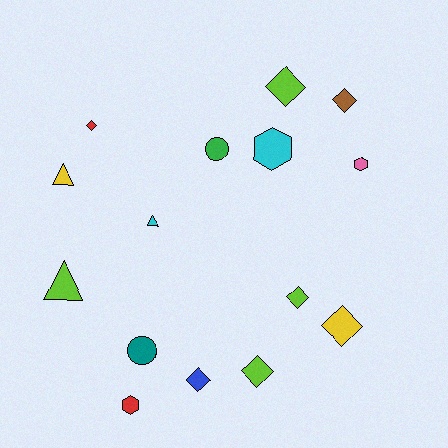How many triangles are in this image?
There are 3 triangles.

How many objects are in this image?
There are 15 objects.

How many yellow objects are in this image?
There are 2 yellow objects.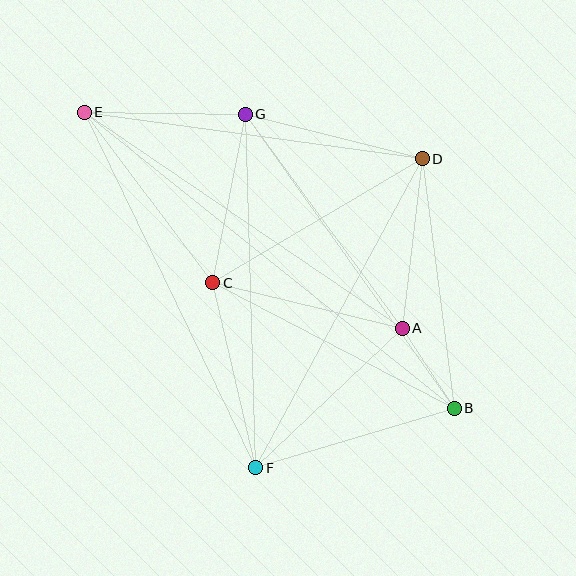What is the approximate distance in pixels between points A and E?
The distance between A and E is approximately 384 pixels.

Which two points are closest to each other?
Points A and B are closest to each other.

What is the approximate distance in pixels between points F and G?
The distance between F and G is approximately 354 pixels.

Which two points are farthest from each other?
Points B and E are farthest from each other.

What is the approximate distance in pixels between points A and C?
The distance between A and C is approximately 195 pixels.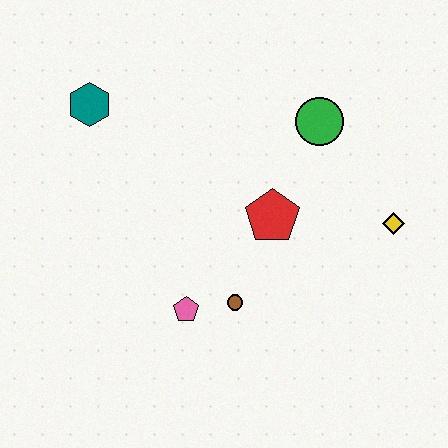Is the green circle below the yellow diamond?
No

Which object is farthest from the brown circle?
The teal hexagon is farthest from the brown circle.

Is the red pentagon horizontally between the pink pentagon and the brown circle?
No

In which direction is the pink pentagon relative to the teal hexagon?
The pink pentagon is below the teal hexagon.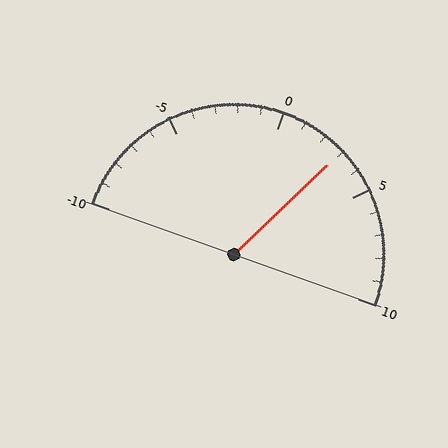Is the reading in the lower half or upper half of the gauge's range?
The reading is in the upper half of the range (-10 to 10).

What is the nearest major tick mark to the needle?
The nearest major tick mark is 5.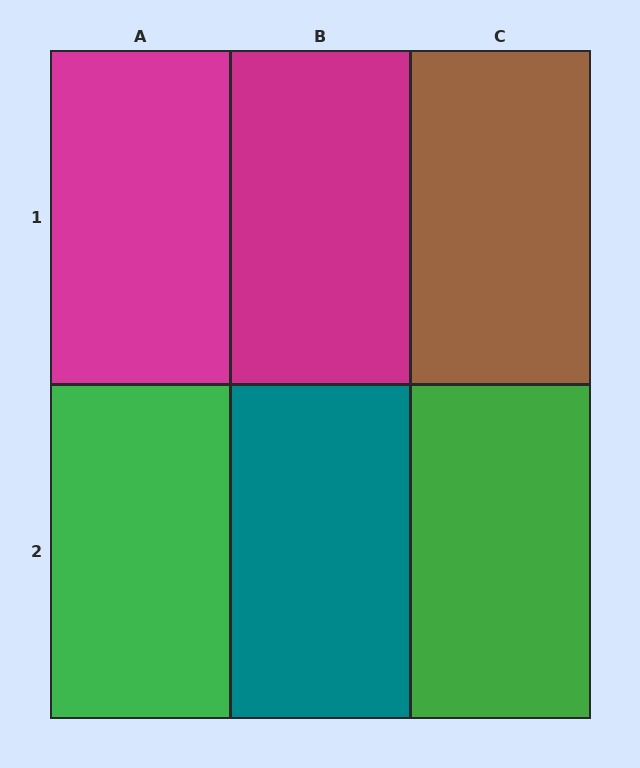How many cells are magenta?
2 cells are magenta.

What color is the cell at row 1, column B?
Magenta.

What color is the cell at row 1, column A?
Magenta.